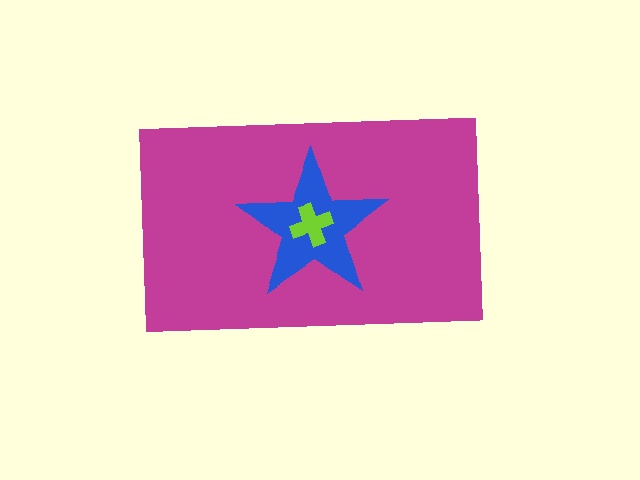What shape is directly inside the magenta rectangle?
The blue star.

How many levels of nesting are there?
3.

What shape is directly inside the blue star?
The lime cross.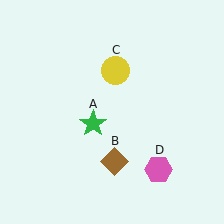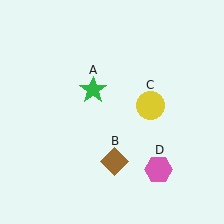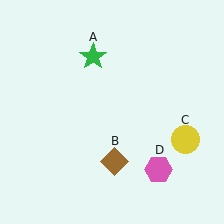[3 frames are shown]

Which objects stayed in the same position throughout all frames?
Brown diamond (object B) and pink hexagon (object D) remained stationary.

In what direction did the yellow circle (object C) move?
The yellow circle (object C) moved down and to the right.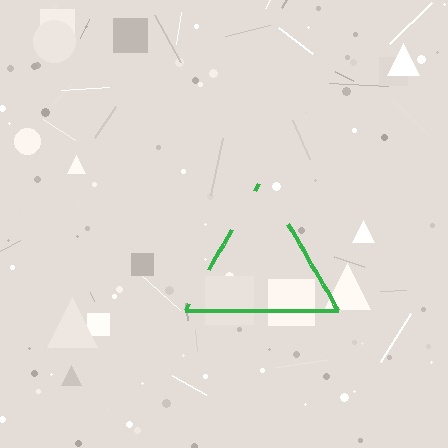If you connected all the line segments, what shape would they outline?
They would outline a triangle.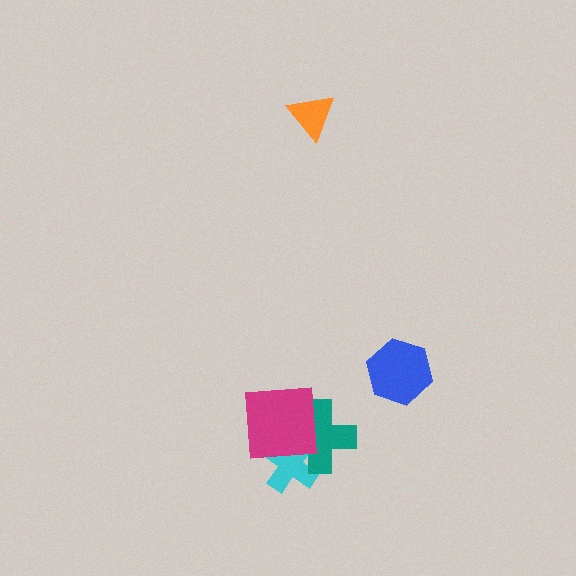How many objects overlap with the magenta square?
2 objects overlap with the magenta square.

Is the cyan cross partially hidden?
Yes, it is partially covered by another shape.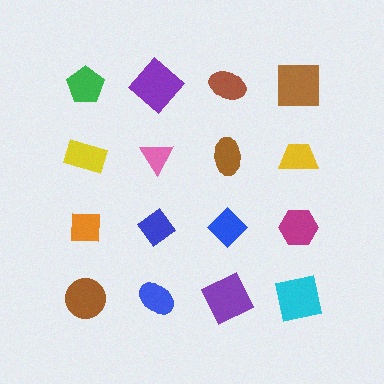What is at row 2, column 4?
A yellow trapezoid.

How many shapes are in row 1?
4 shapes.